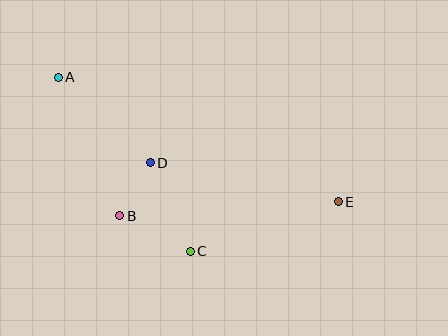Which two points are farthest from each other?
Points A and E are farthest from each other.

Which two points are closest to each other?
Points B and D are closest to each other.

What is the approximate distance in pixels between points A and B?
The distance between A and B is approximately 151 pixels.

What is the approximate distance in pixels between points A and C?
The distance between A and C is approximately 218 pixels.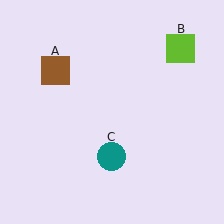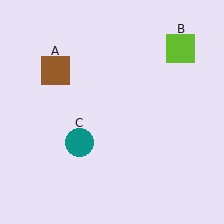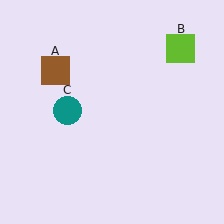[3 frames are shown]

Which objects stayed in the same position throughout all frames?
Brown square (object A) and lime square (object B) remained stationary.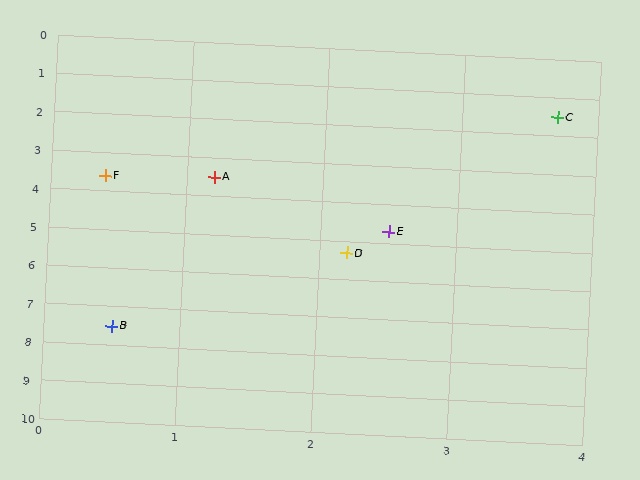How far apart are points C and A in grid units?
Points C and A are about 3.2 grid units apart.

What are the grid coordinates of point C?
Point C is at approximately (3.7, 1.5).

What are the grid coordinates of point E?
Point E is at approximately (2.5, 4.7).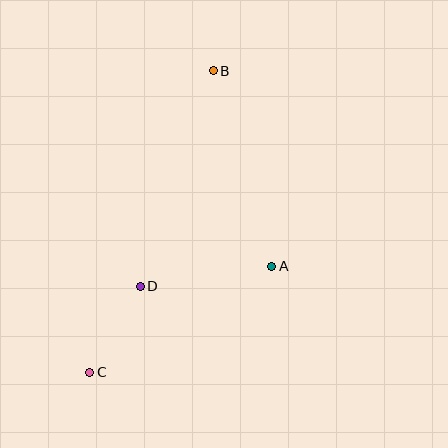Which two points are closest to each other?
Points C and D are closest to each other.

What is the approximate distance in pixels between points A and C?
The distance between A and C is approximately 211 pixels.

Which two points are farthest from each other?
Points B and C are farthest from each other.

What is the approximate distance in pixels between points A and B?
The distance between A and B is approximately 204 pixels.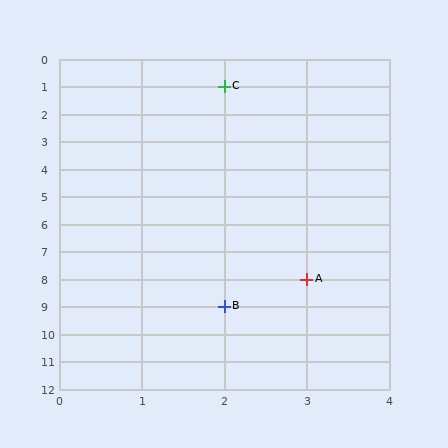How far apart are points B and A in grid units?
Points B and A are 1 column and 1 row apart (about 1.4 grid units diagonally).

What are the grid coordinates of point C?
Point C is at grid coordinates (2, 1).